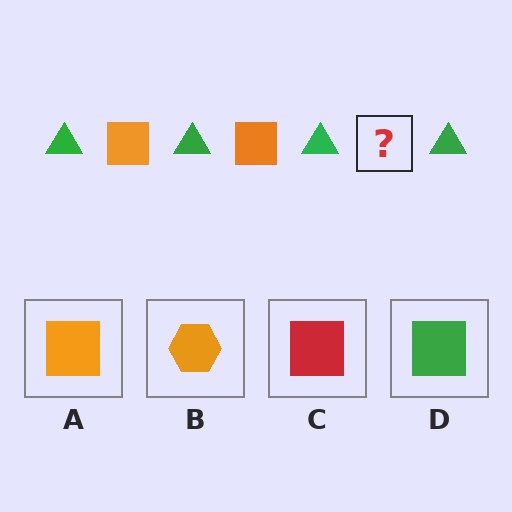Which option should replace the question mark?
Option A.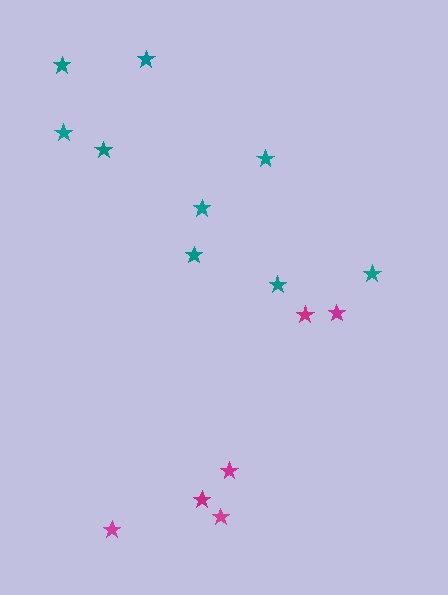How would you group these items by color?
There are 2 groups: one group of teal stars (9) and one group of magenta stars (6).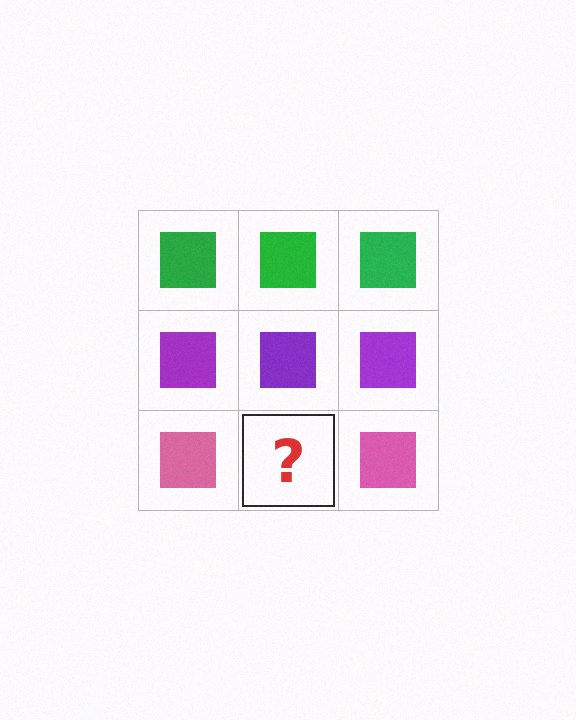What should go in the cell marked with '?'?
The missing cell should contain a pink square.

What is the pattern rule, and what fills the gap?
The rule is that each row has a consistent color. The gap should be filled with a pink square.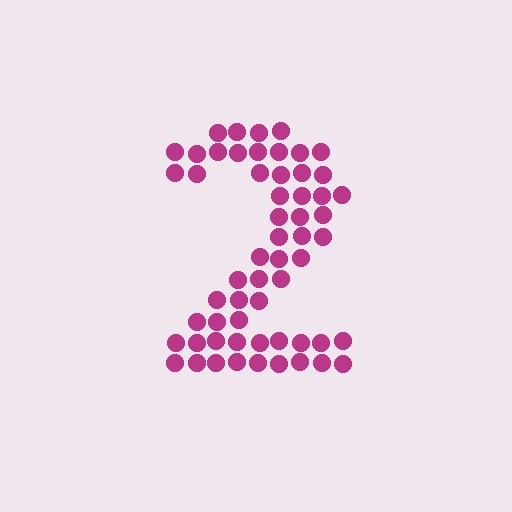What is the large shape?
The large shape is the digit 2.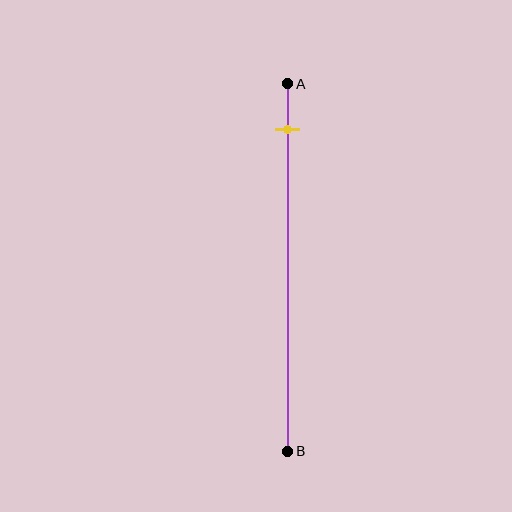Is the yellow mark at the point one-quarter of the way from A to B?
No, the mark is at about 10% from A, not at the 25% one-quarter point.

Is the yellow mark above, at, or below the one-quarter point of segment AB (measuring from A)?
The yellow mark is above the one-quarter point of segment AB.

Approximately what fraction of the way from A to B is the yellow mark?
The yellow mark is approximately 10% of the way from A to B.